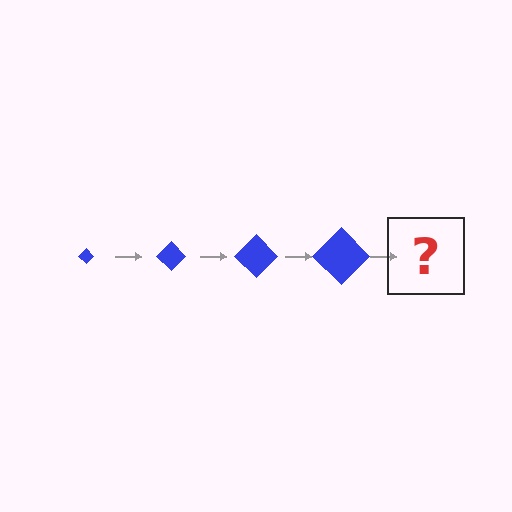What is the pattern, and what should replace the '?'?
The pattern is that the diamond gets progressively larger each step. The '?' should be a blue diamond, larger than the previous one.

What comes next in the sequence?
The next element should be a blue diamond, larger than the previous one.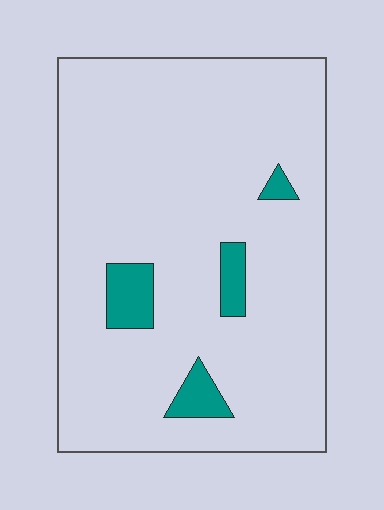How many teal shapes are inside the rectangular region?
4.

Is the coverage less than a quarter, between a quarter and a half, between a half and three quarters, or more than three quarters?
Less than a quarter.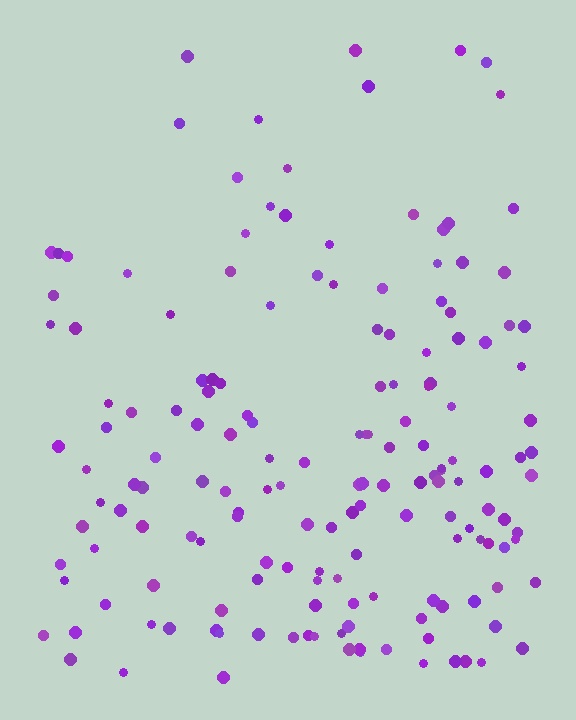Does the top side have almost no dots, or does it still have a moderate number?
Still a moderate number, just noticeably fewer than the bottom.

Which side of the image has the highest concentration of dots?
The bottom.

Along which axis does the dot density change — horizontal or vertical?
Vertical.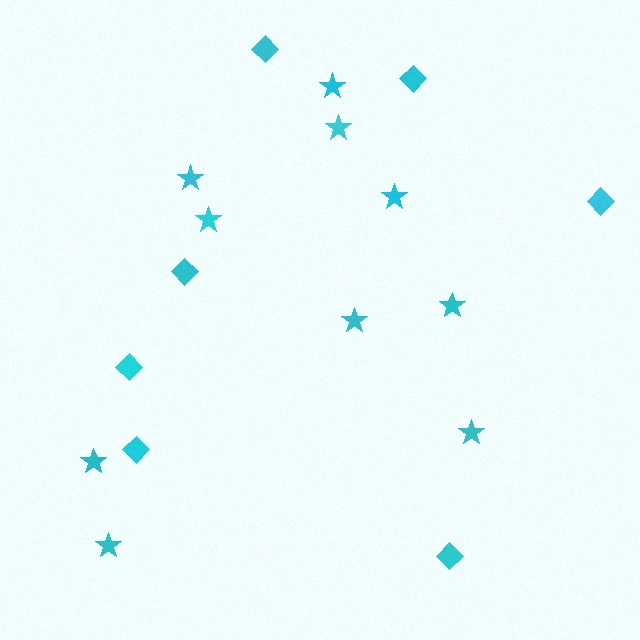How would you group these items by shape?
There are 2 groups: one group of stars (10) and one group of diamonds (7).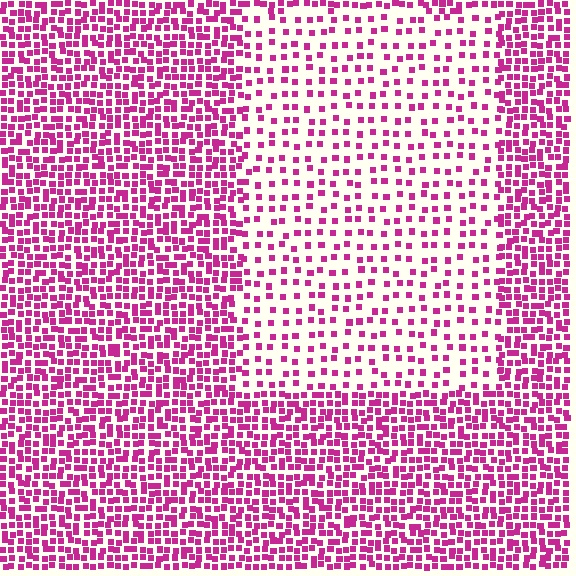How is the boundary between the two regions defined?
The boundary is defined by a change in element density (approximately 2.4x ratio). All elements are the same color, size, and shape.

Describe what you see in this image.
The image contains small magenta elements arranged at two different densities. A rectangle-shaped region is visible where the elements are less densely packed than the surrounding area.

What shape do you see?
I see a rectangle.